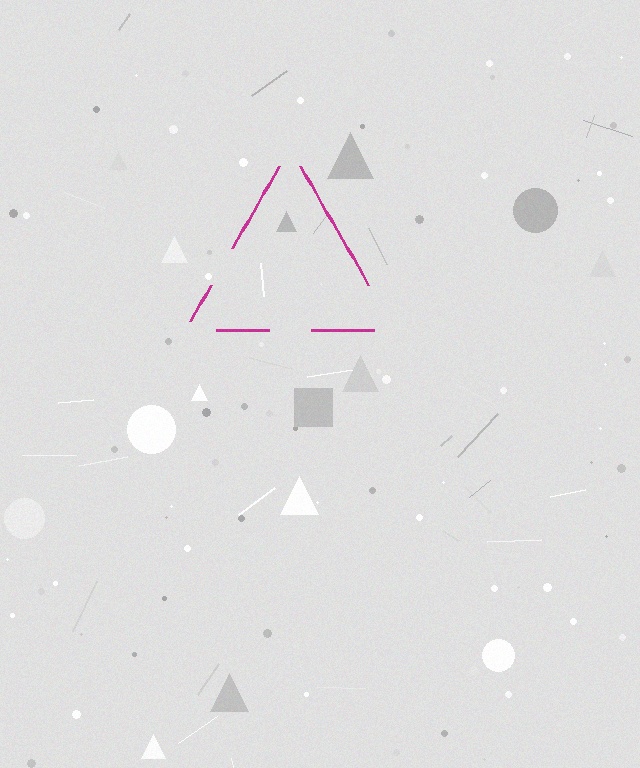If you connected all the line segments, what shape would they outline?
They would outline a triangle.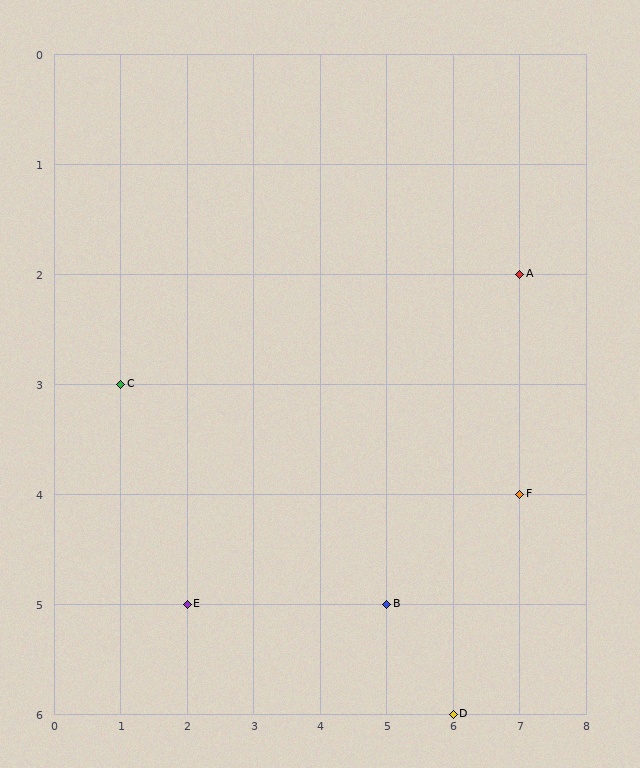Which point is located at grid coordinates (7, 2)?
Point A is at (7, 2).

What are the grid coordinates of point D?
Point D is at grid coordinates (6, 6).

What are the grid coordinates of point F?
Point F is at grid coordinates (7, 4).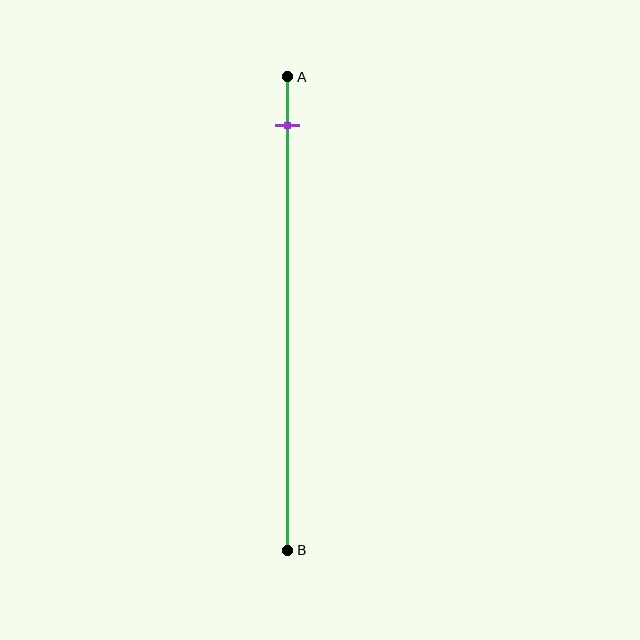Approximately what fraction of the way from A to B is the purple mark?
The purple mark is approximately 10% of the way from A to B.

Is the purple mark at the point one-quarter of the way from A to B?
No, the mark is at about 10% from A, not at the 25% one-quarter point.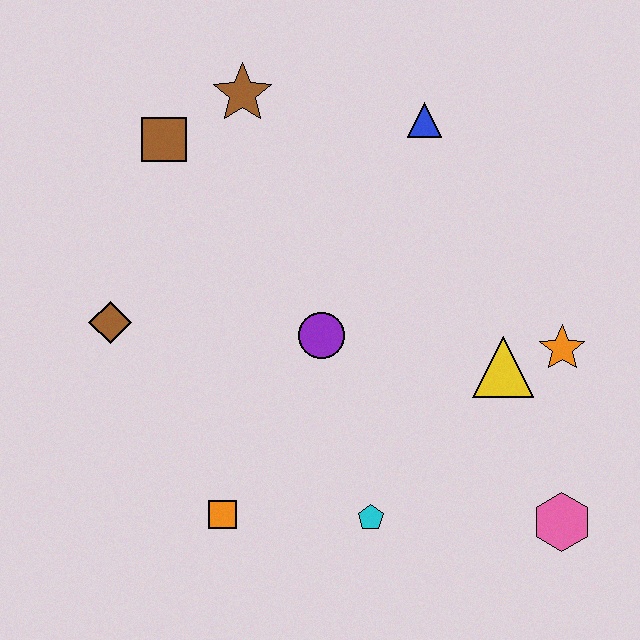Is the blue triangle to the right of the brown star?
Yes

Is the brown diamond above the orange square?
Yes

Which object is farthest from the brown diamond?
The pink hexagon is farthest from the brown diamond.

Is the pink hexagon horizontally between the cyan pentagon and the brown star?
No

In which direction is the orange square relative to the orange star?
The orange square is to the left of the orange star.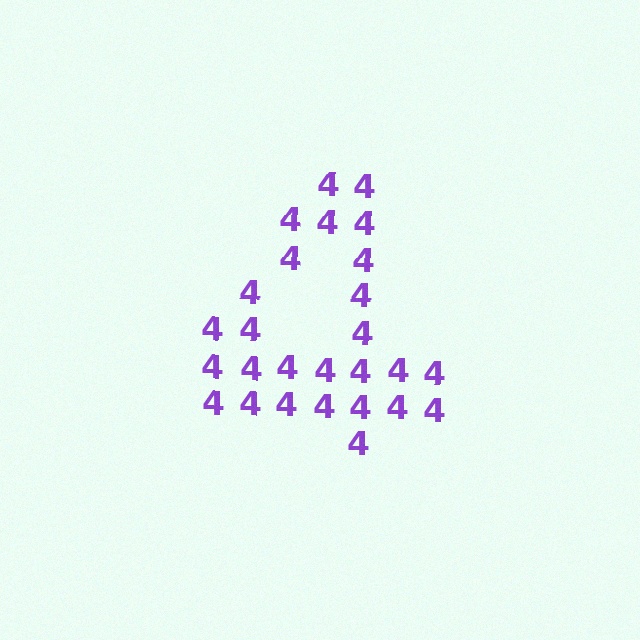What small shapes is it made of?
It is made of small digit 4's.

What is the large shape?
The large shape is the digit 4.